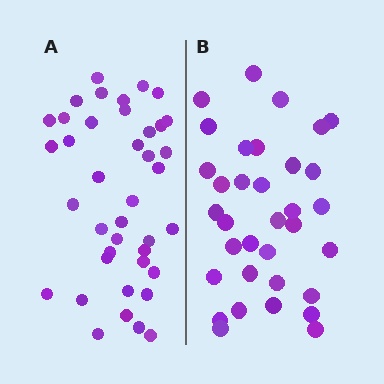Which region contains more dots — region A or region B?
Region A (the left region) has more dots.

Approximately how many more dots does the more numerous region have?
Region A has about 6 more dots than region B.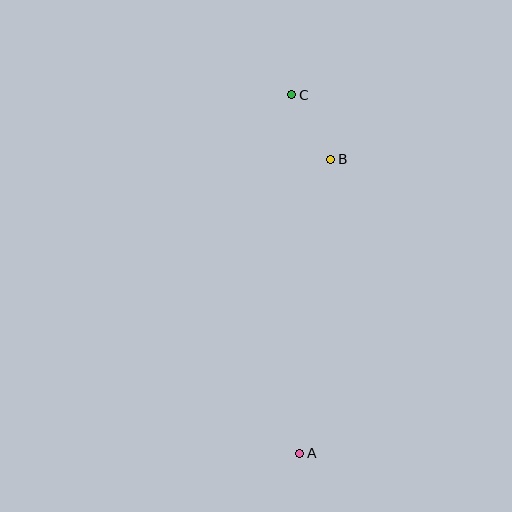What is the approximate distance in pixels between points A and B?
The distance between A and B is approximately 296 pixels.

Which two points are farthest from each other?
Points A and C are farthest from each other.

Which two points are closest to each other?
Points B and C are closest to each other.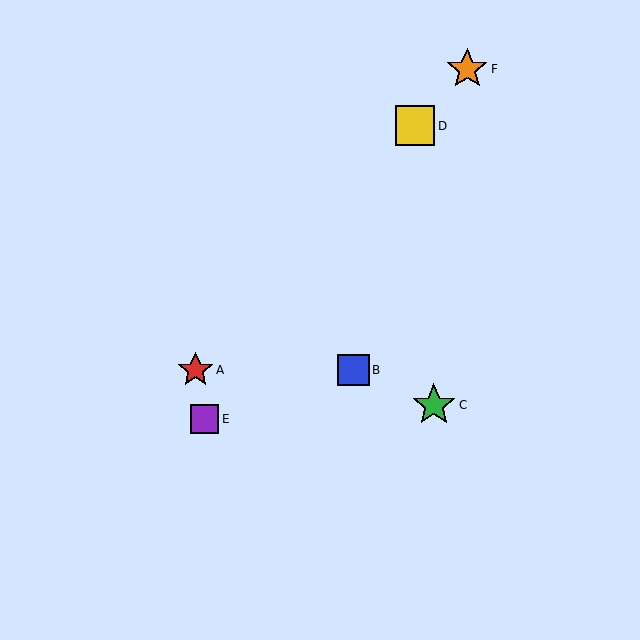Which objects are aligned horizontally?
Objects A, B are aligned horizontally.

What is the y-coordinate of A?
Object A is at y≈370.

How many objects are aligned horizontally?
2 objects (A, B) are aligned horizontally.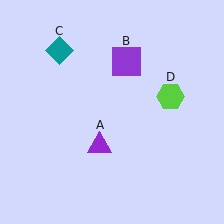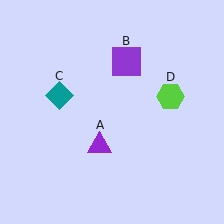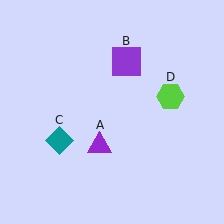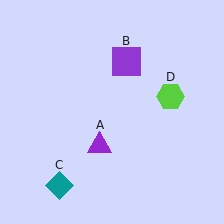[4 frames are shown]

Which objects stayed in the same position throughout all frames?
Purple triangle (object A) and purple square (object B) and lime hexagon (object D) remained stationary.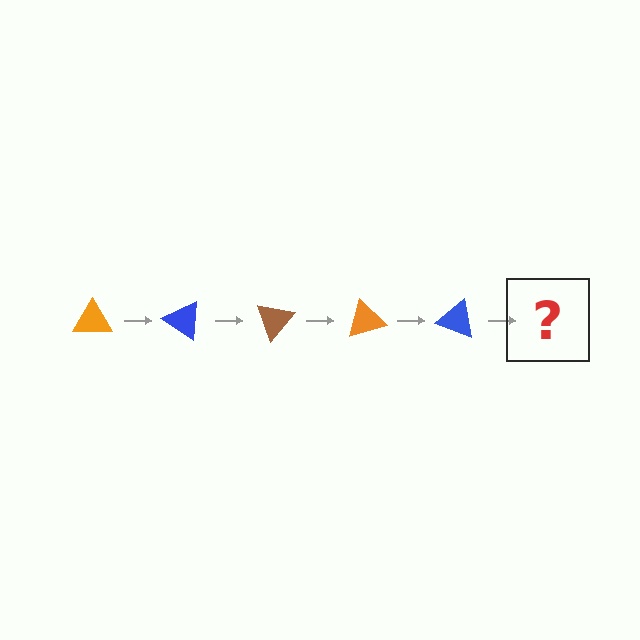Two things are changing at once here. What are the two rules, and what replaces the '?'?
The two rules are that it rotates 35 degrees each step and the color cycles through orange, blue, and brown. The '?' should be a brown triangle, rotated 175 degrees from the start.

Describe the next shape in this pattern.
It should be a brown triangle, rotated 175 degrees from the start.